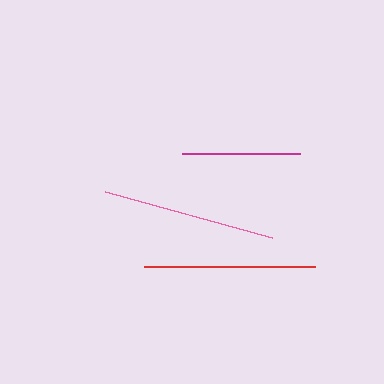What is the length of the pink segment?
The pink segment is approximately 173 pixels long.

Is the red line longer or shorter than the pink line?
The pink line is longer than the red line.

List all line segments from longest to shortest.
From longest to shortest: pink, red, magenta.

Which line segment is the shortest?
The magenta line is the shortest at approximately 118 pixels.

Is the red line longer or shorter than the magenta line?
The red line is longer than the magenta line.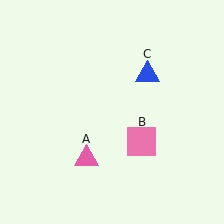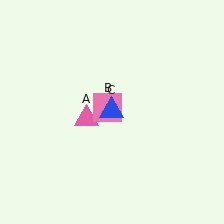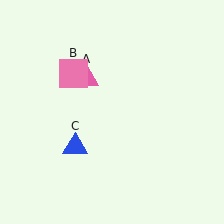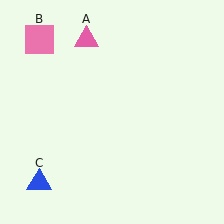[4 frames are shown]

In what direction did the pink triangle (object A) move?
The pink triangle (object A) moved up.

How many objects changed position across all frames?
3 objects changed position: pink triangle (object A), pink square (object B), blue triangle (object C).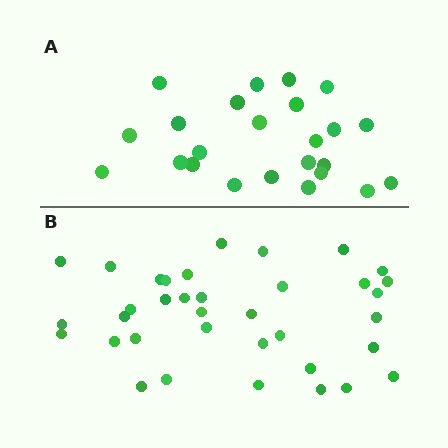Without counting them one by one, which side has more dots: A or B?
Region B (the bottom region) has more dots.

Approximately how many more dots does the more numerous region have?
Region B has roughly 12 or so more dots than region A.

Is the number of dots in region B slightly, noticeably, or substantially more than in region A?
Region B has substantially more. The ratio is roughly 1.5 to 1.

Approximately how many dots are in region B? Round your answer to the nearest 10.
About 40 dots. (The exact count is 36, which rounds to 40.)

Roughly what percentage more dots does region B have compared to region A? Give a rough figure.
About 50% more.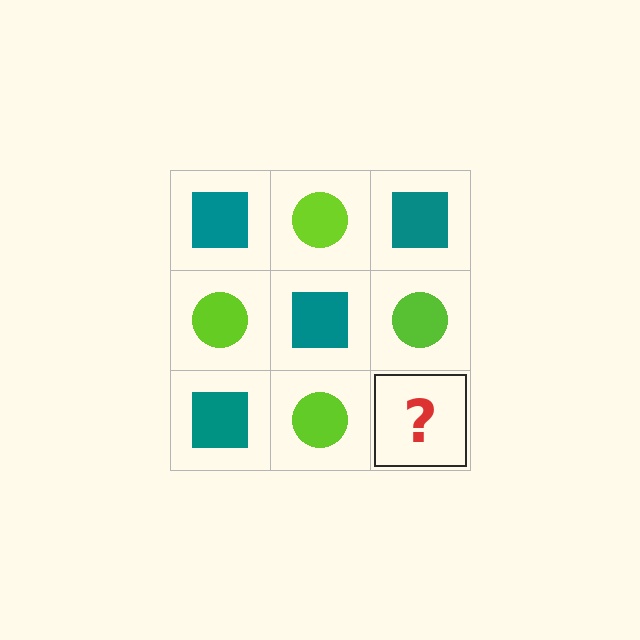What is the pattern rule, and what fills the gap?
The rule is that it alternates teal square and lime circle in a checkerboard pattern. The gap should be filled with a teal square.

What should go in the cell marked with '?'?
The missing cell should contain a teal square.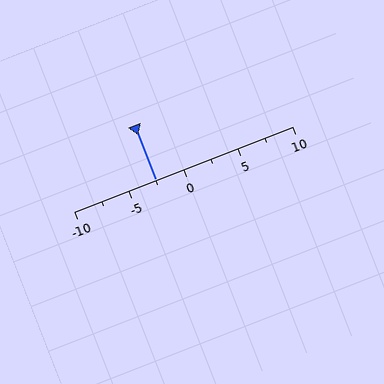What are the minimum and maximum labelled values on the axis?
The axis runs from -10 to 10.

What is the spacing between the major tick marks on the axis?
The major ticks are spaced 5 apart.